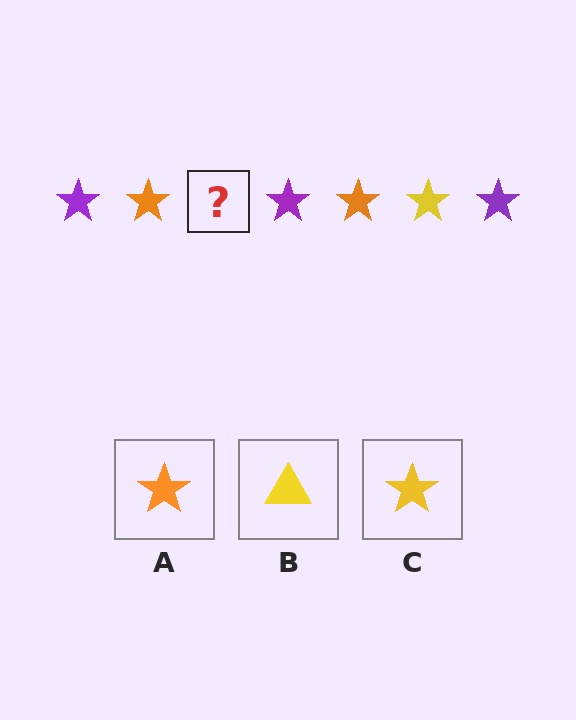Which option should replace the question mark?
Option C.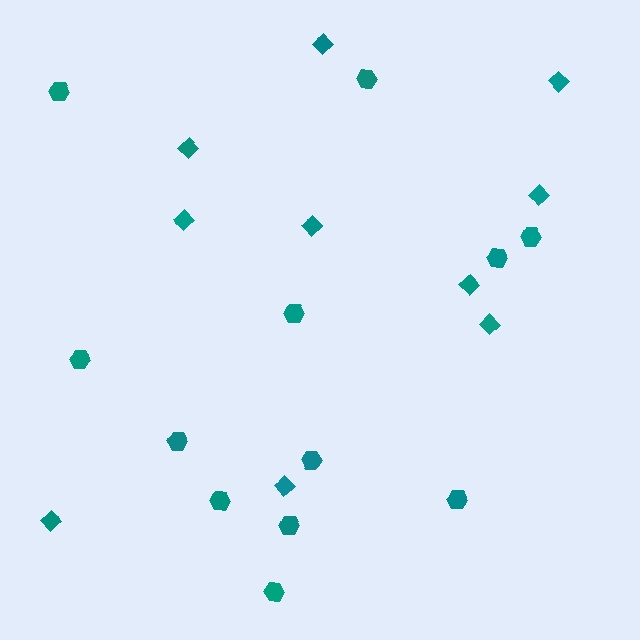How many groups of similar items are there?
There are 2 groups: one group of diamonds (10) and one group of hexagons (12).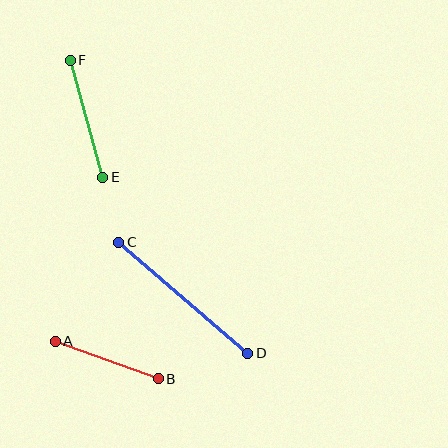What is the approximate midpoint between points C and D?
The midpoint is at approximately (183, 298) pixels.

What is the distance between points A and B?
The distance is approximately 110 pixels.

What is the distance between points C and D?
The distance is approximately 170 pixels.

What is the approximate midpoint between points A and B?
The midpoint is at approximately (107, 360) pixels.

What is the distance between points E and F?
The distance is approximately 121 pixels.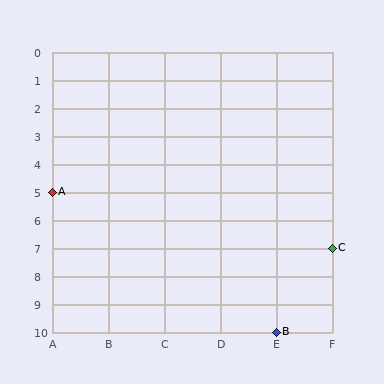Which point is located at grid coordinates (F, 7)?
Point C is at (F, 7).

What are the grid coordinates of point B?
Point B is at grid coordinates (E, 10).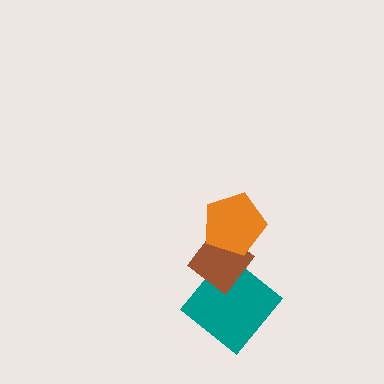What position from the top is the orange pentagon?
The orange pentagon is 1st from the top.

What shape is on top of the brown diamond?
The orange pentagon is on top of the brown diamond.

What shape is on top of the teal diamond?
The brown diamond is on top of the teal diamond.